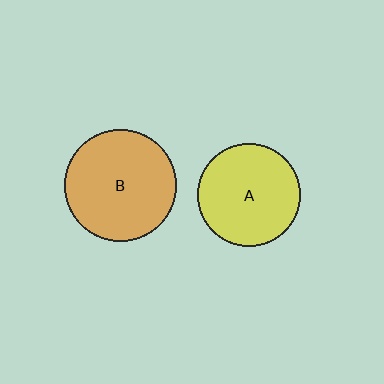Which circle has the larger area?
Circle B (orange).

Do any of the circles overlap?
No, none of the circles overlap.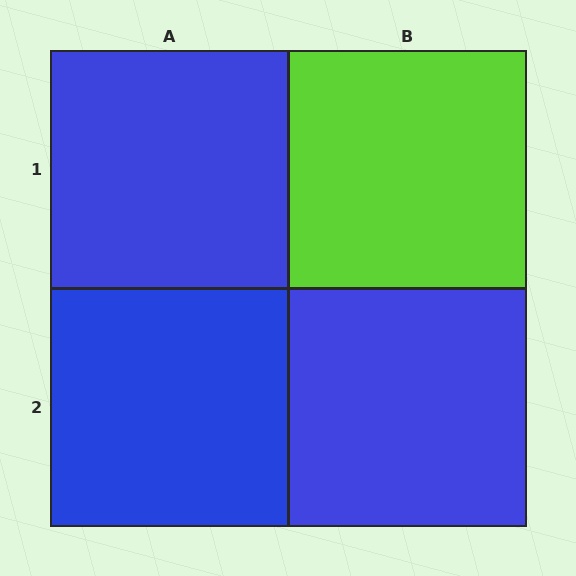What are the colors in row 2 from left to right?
Blue, blue.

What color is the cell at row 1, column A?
Blue.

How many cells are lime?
1 cell is lime.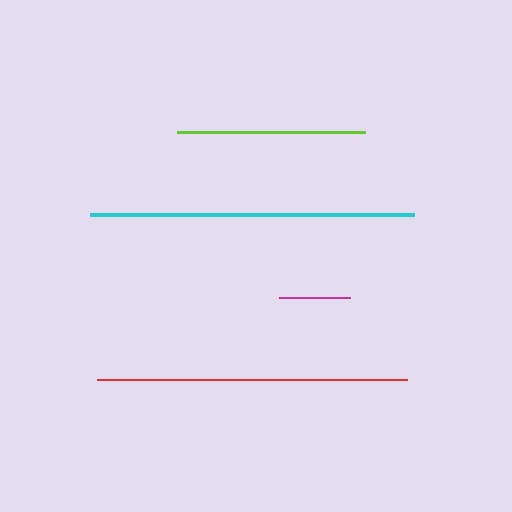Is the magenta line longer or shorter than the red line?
The red line is longer than the magenta line.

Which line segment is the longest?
The cyan line is the longest at approximately 324 pixels.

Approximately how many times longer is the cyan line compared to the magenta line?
The cyan line is approximately 4.5 times the length of the magenta line.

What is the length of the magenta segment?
The magenta segment is approximately 71 pixels long.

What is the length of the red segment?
The red segment is approximately 310 pixels long.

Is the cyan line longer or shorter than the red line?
The cyan line is longer than the red line.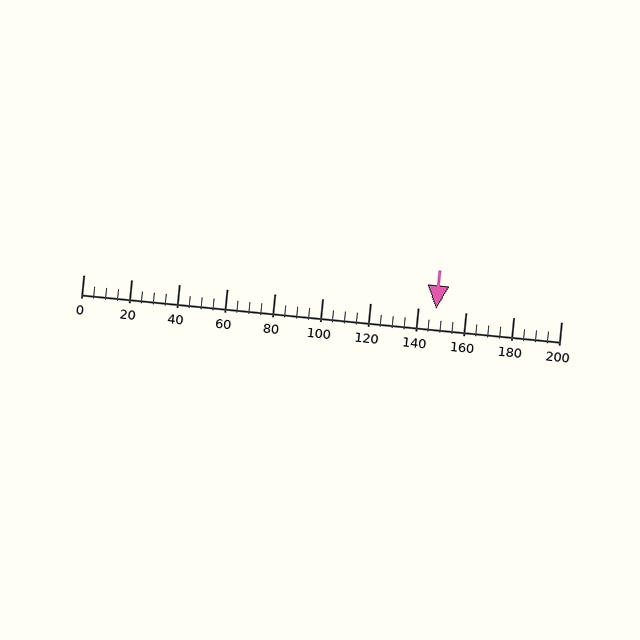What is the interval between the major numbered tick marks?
The major tick marks are spaced 20 units apart.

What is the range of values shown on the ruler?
The ruler shows values from 0 to 200.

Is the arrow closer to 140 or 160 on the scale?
The arrow is closer to 140.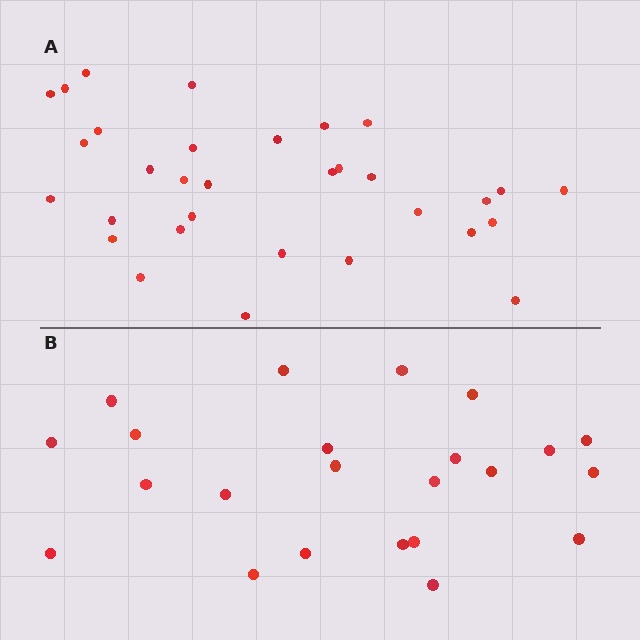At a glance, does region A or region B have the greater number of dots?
Region A (the top region) has more dots.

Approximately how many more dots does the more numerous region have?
Region A has roughly 8 or so more dots than region B.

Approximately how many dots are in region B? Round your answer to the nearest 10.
About 20 dots. (The exact count is 23, which rounds to 20.)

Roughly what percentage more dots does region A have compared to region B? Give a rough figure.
About 40% more.